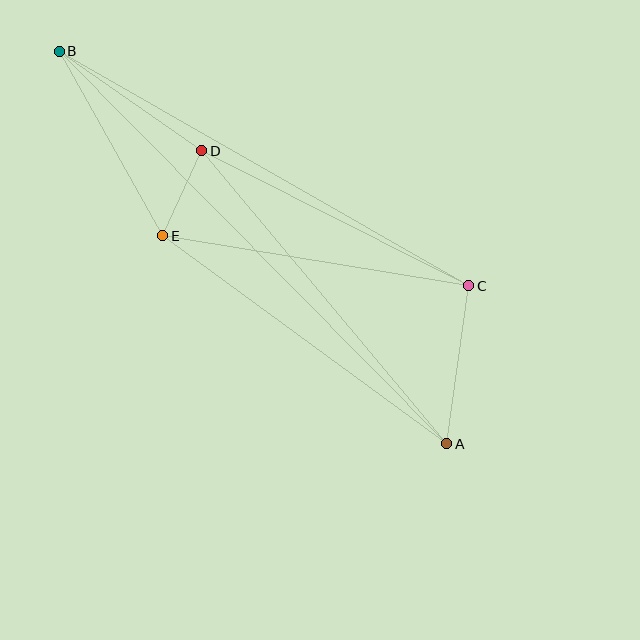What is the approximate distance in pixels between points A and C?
The distance between A and C is approximately 160 pixels.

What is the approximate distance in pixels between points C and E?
The distance between C and E is approximately 310 pixels.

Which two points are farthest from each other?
Points A and B are farthest from each other.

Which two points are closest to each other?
Points D and E are closest to each other.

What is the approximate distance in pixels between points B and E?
The distance between B and E is approximately 211 pixels.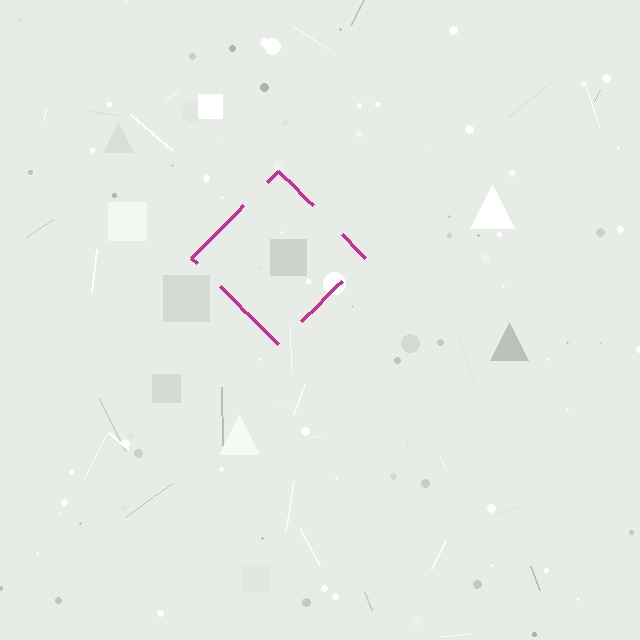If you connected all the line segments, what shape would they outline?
They would outline a diamond.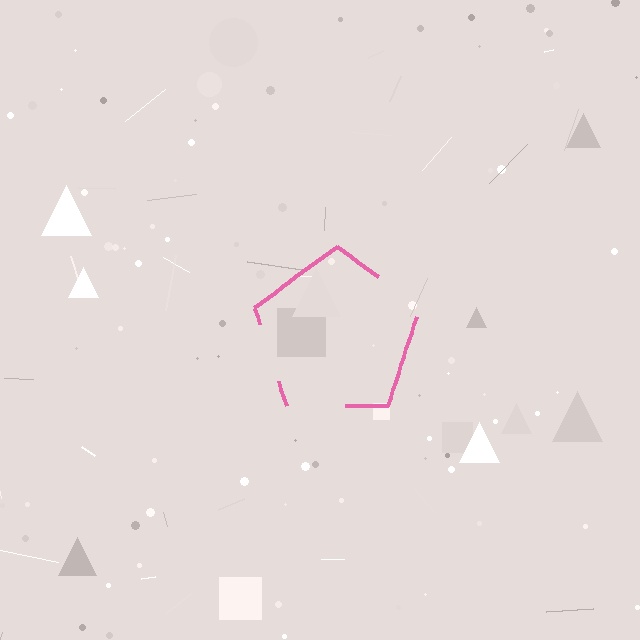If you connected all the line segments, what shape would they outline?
They would outline a pentagon.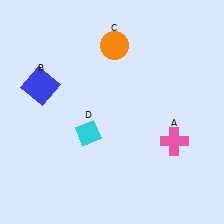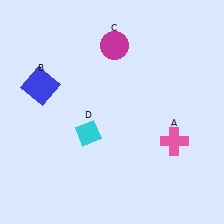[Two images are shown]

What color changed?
The circle (C) changed from orange in Image 1 to magenta in Image 2.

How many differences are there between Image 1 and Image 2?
There is 1 difference between the two images.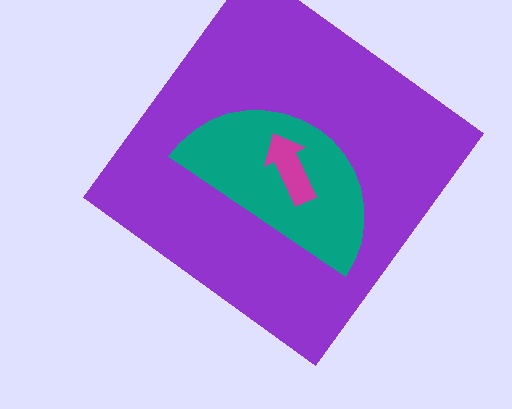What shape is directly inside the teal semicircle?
The magenta arrow.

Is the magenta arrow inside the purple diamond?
Yes.